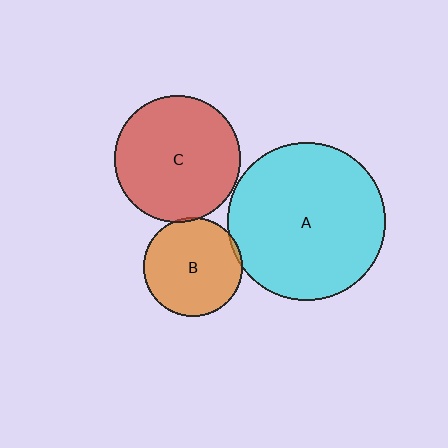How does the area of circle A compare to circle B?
Approximately 2.6 times.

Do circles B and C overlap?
Yes.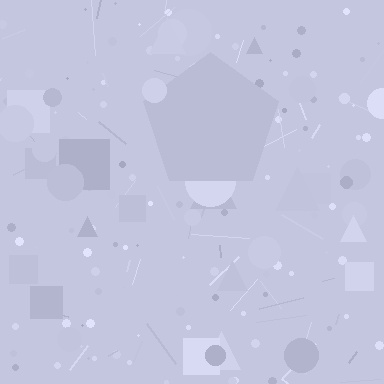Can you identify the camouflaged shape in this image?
The camouflaged shape is a pentagon.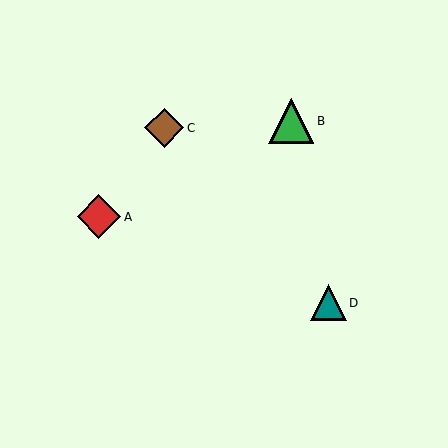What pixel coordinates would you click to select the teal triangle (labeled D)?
Click at (328, 303) to select the teal triangle D.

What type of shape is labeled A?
Shape A is a red diamond.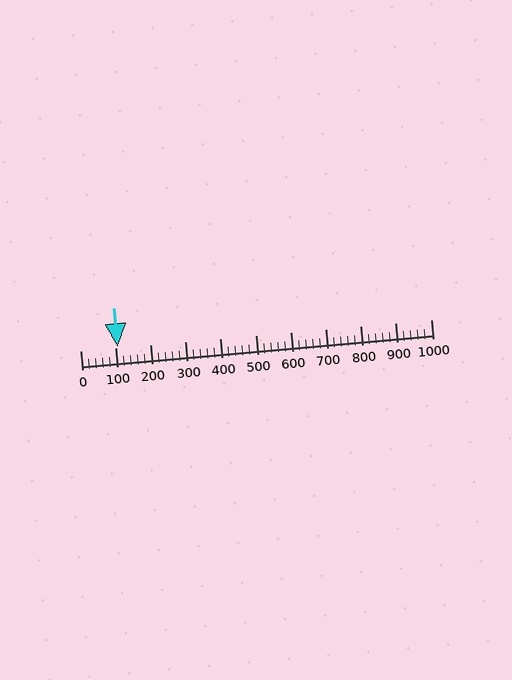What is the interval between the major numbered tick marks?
The major tick marks are spaced 100 units apart.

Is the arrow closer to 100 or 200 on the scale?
The arrow is closer to 100.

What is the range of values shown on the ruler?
The ruler shows values from 0 to 1000.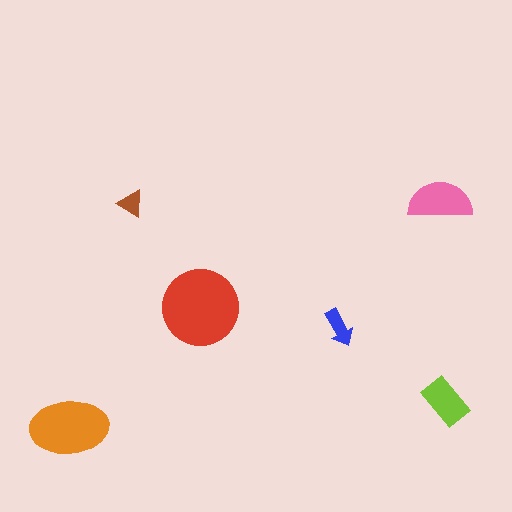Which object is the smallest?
The brown triangle.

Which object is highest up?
The pink semicircle is topmost.